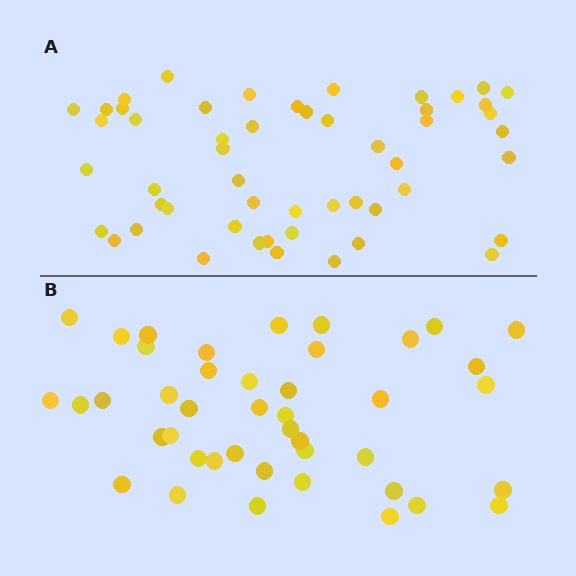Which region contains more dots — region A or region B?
Region A (the top region) has more dots.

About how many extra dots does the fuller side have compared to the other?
Region A has roughly 8 or so more dots than region B.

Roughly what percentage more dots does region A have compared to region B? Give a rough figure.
About 20% more.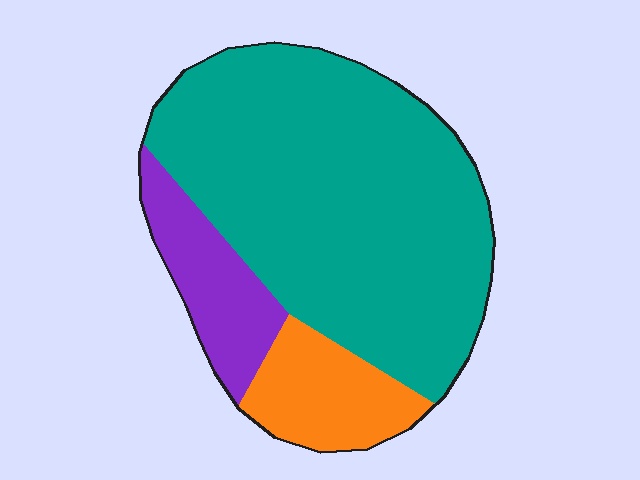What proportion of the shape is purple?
Purple covers 14% of the shape.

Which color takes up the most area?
Teal, at roughly 70%.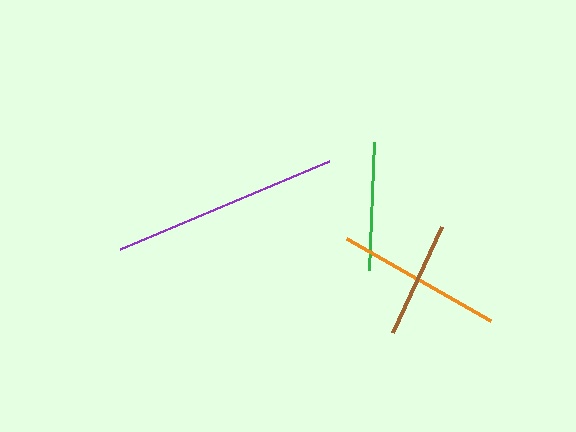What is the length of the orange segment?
The orange segment is approximately 166 pixels long.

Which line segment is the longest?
The purple line is the longest at approximately 227 pixels.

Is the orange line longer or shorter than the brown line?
The orange line is longer than the brown line.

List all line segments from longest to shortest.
From longest to shortest: purple, orange, green, brown.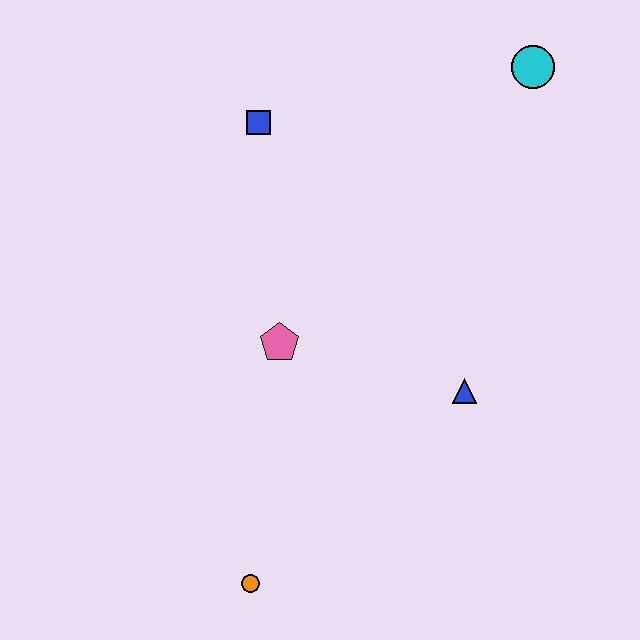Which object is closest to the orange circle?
The pink pentagon is closest to the orange circle.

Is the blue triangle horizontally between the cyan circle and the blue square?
Yes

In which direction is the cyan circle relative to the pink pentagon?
The cyan circle is above the pink pentagon.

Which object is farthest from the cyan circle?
The orange circle is farthest from the cyan circle.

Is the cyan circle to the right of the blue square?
Yes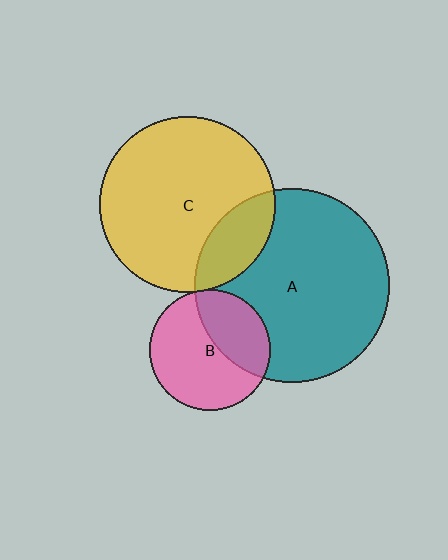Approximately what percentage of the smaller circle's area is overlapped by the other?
Approximately 35%.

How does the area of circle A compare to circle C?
Approximately 1.2 times.